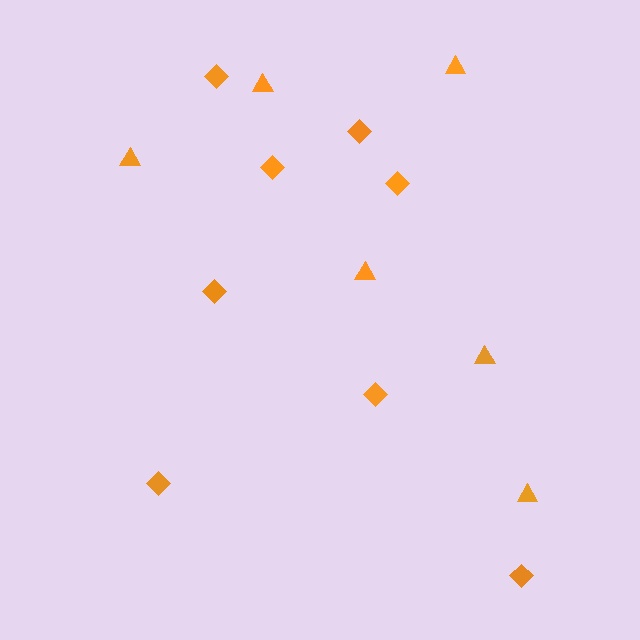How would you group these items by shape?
There are 2 groups: one group of triangles (6) and one group of diamonds (8).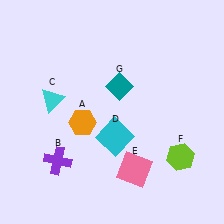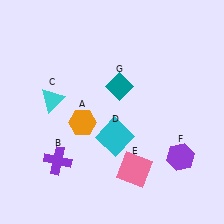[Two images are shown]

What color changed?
The hexagon (F) changed from lime in Image 1 to purple in Image 2.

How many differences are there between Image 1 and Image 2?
There is 1 difference between the two images.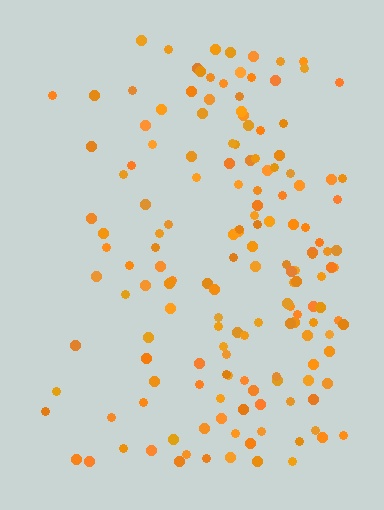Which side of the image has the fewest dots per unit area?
The left.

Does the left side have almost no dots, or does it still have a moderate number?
Still a moderate number, just noticeably fewer than the right.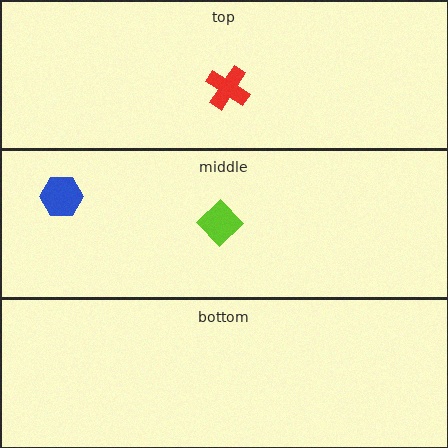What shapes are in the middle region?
The lime diamond, the blue hexagon.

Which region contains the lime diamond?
The middle region.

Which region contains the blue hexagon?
The middle region.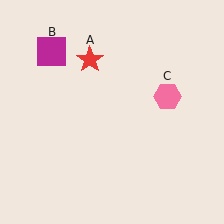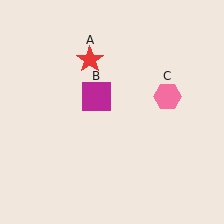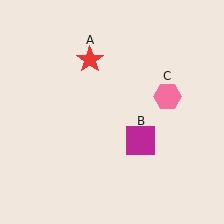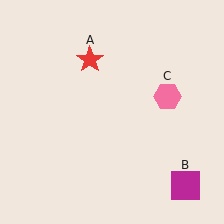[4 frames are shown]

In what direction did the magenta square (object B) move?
The magenta square (object B) moved down and to the right.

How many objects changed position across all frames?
1 object changed position: magenta square (object B).